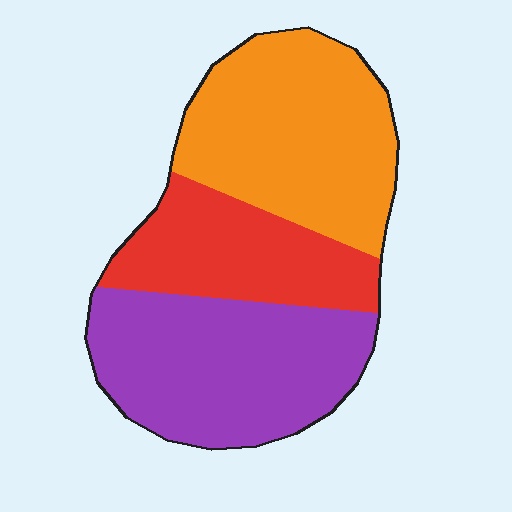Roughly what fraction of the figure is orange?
Orange covers 38% of the figure.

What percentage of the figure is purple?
Purple covers around 40% of the figure.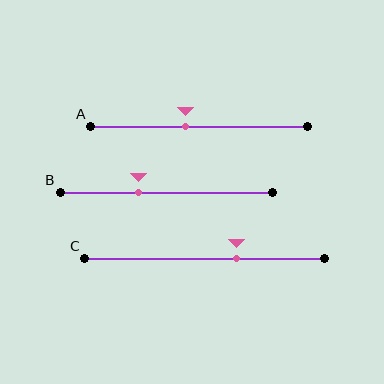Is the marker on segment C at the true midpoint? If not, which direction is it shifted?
No, the marker on segment C is shifted to the right by about 13% of the segment length.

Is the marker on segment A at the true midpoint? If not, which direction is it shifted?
No, the marker on segment A is shifted to the left by about 6% of the segment length.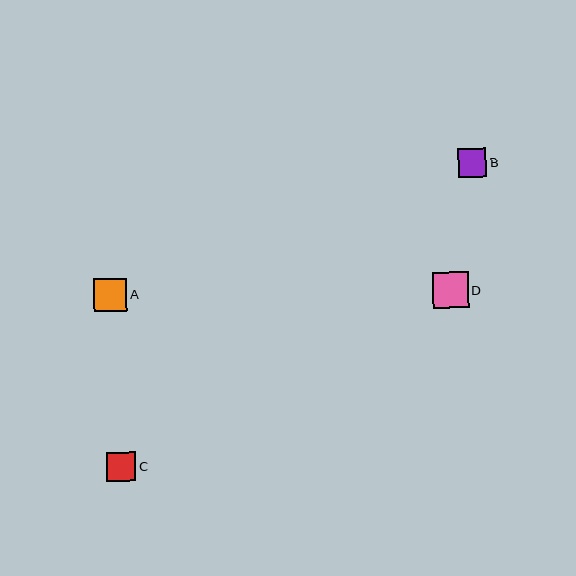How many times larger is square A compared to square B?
Square A is approximately 1.2 times the size of square B.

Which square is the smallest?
Square B is the smallest with a size of approximately 28 pixels.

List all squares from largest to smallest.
From largest to smallest: D, A, C, B.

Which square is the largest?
Square D is the largest with a size of approximately 35 pixels.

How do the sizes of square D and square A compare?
Square D and square A are approximately the same size.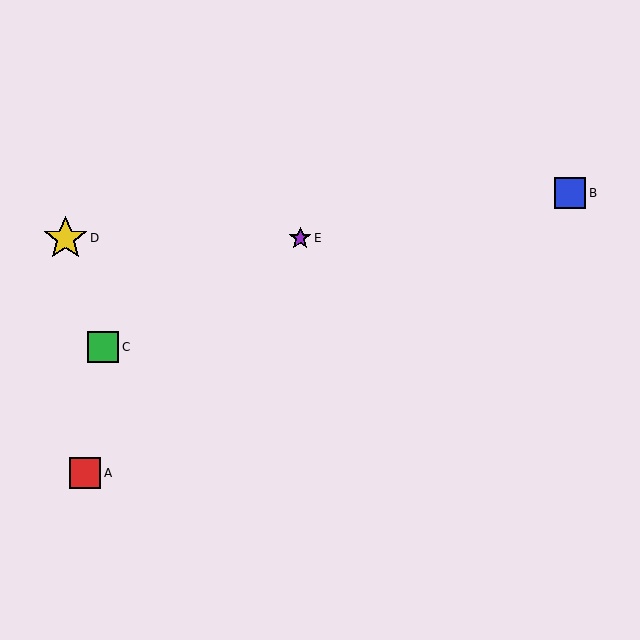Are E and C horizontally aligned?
No, E is at y≈238 and C is at y≈347.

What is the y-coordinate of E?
Object E is at y≈238.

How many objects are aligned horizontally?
2 objects (D, E) are aligned horizontally.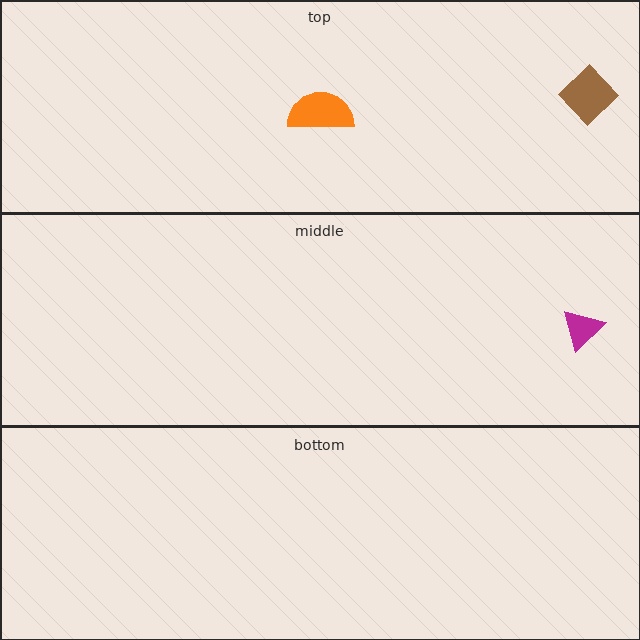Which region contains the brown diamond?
The top region.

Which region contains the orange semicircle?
The top region.